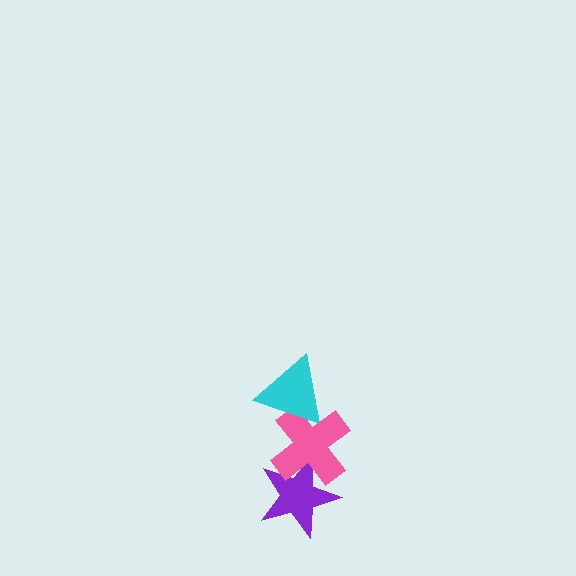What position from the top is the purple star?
The purple star is 3rd from the top.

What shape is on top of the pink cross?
The cyan triangle is on top of the pink cross.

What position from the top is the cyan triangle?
The cyan triangle is 1st from the top.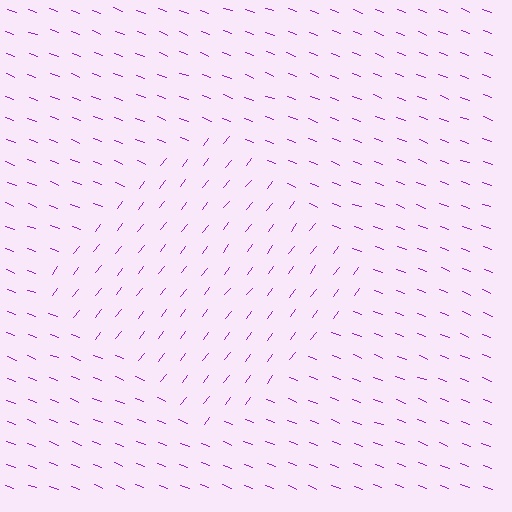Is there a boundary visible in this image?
Yes, there is a texture boundary formed by a change in line orientation.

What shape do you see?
I see a diamond.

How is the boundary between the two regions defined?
The boundary is defined purely by a change in line orientation (approximately 73 degrees difference). All lines are the same color and thickness.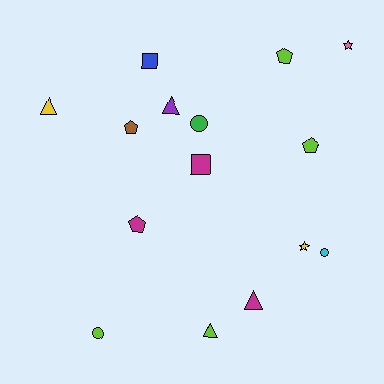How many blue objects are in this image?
There is 1 blue object.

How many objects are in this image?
There are 15 objects.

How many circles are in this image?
There are 3 circles.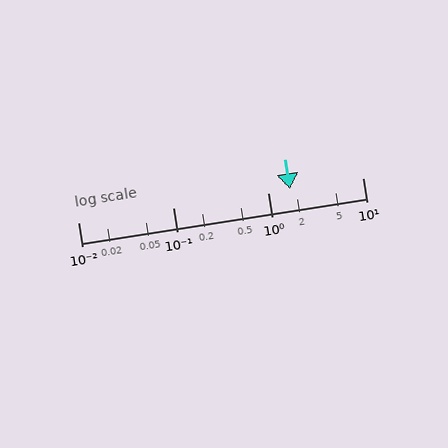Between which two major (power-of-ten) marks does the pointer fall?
The pointer is between 1 and 10.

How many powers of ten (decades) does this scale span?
The scale spans 3 decades, from 0.01 to 10.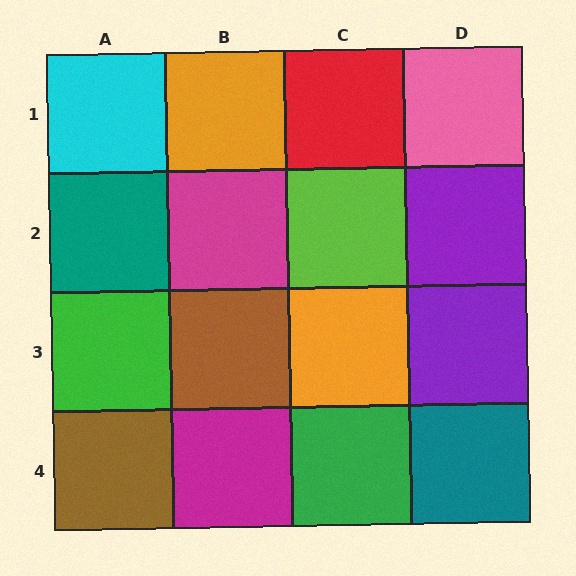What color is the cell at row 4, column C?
Green.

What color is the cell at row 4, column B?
Magenta.